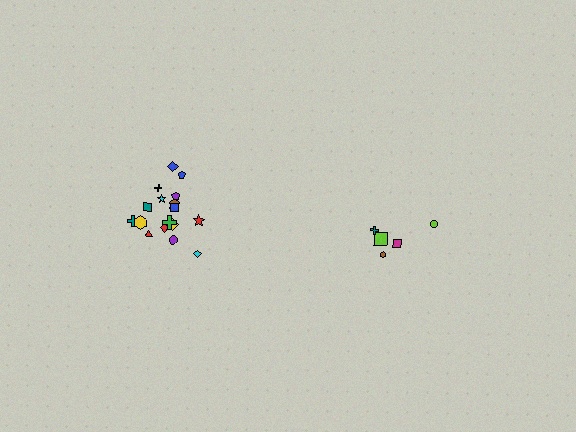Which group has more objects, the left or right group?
The left group.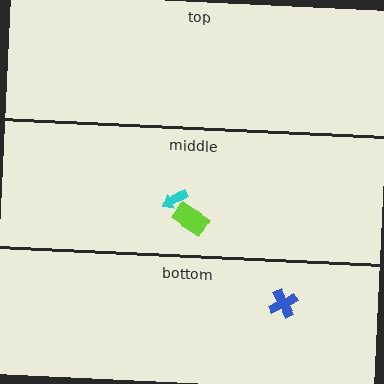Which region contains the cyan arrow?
The middle region.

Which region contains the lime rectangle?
The middle region.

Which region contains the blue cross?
The bottom region.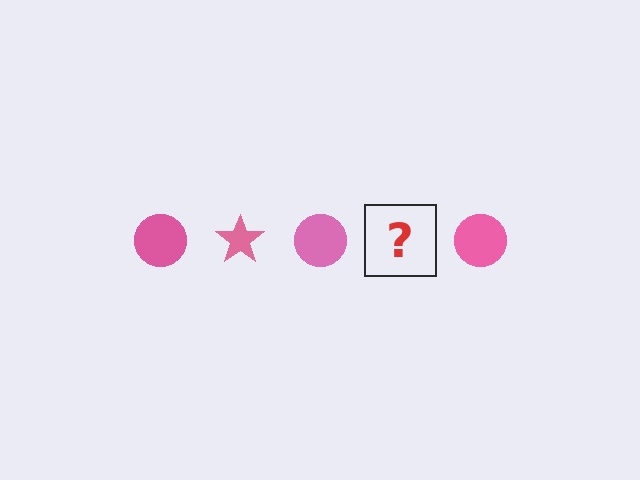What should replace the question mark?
The question mark should be replaced with a pink star.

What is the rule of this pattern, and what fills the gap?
The rule is that the pattern cycles through circle, star shapes in pink. The gap should be filled with a pink star.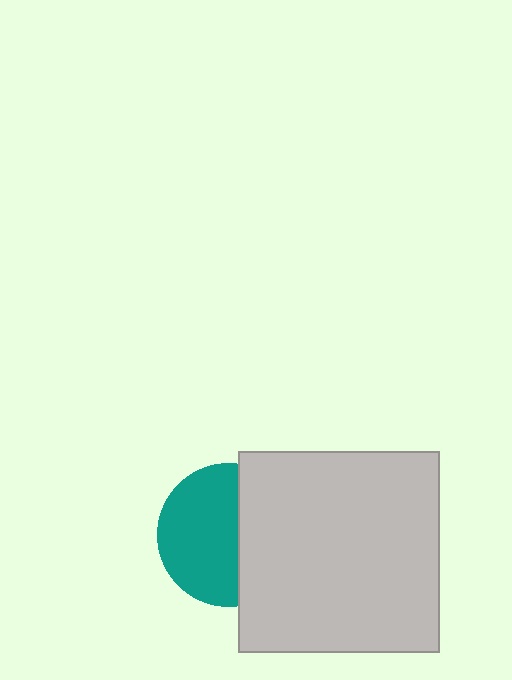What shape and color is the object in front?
The object in front is a light gray square.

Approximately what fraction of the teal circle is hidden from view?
Roughly 43% of the teal circle is hidden behind the light gray square.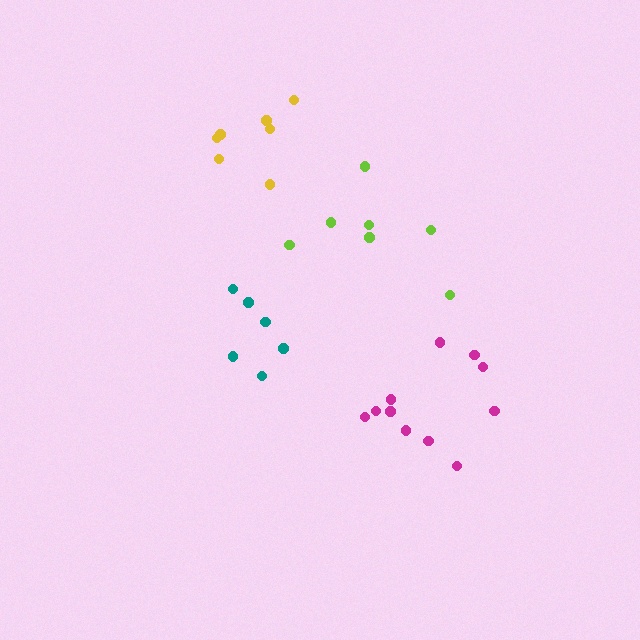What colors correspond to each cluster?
The clusters are colored: lime, yellow, magenta, teal.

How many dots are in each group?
Group 1: 7 dots, Group 2: 7 dots, Group 3: 11 dots, Group 4: 6 dots (31 total).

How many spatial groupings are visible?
There are 4 spatial groupings.